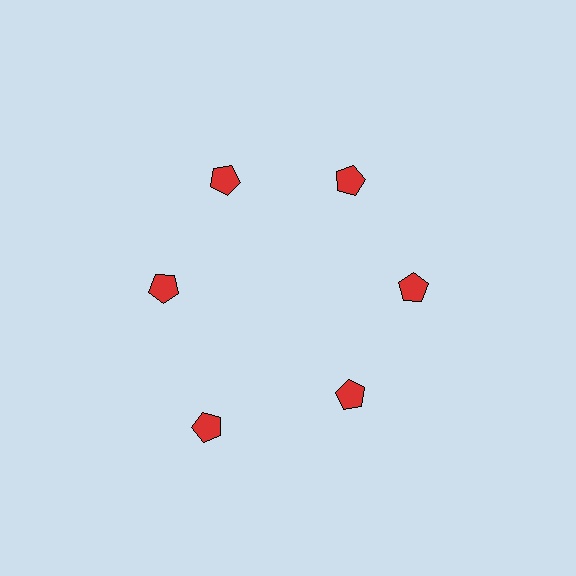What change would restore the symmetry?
The symmetry would be restored by moving it inward, back onto the ring so that all 6 pentagons sit at equal angles and equal distance from the center.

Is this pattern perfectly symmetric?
No. The 6 red pentagons are arranged in a ring, but one element near the 7 o'clock position is pushed outward from the center, breaking the 6-fold rotational symmetry.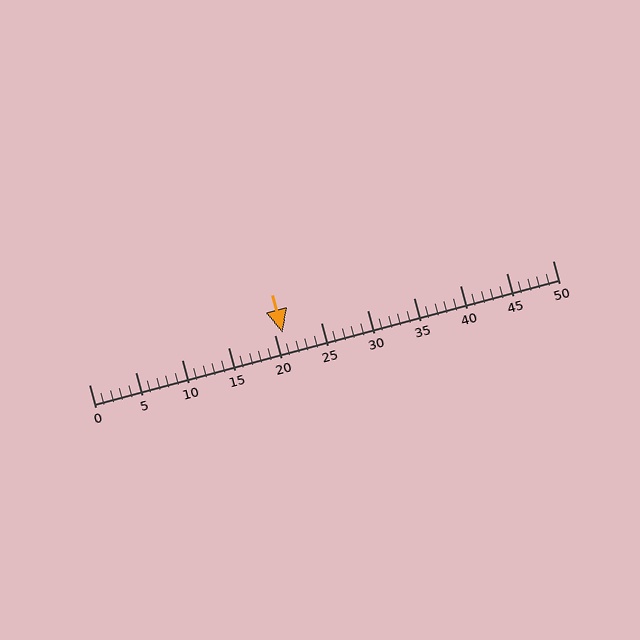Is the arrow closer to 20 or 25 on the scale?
The arrow is closer to 20.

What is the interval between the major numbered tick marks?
The major tick marks are spaced 5 units apart.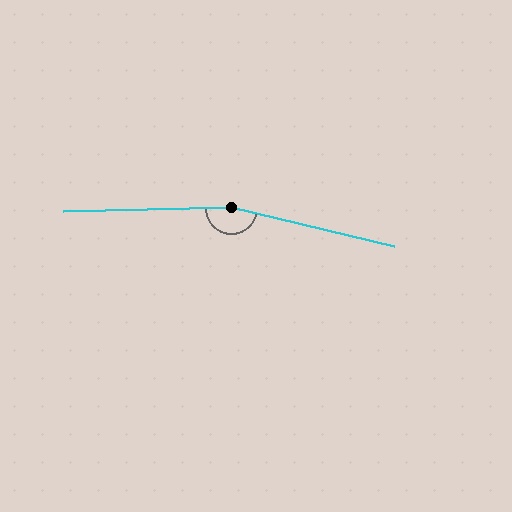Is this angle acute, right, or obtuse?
It is obtuse.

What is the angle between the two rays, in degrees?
Approximately 165 degrees.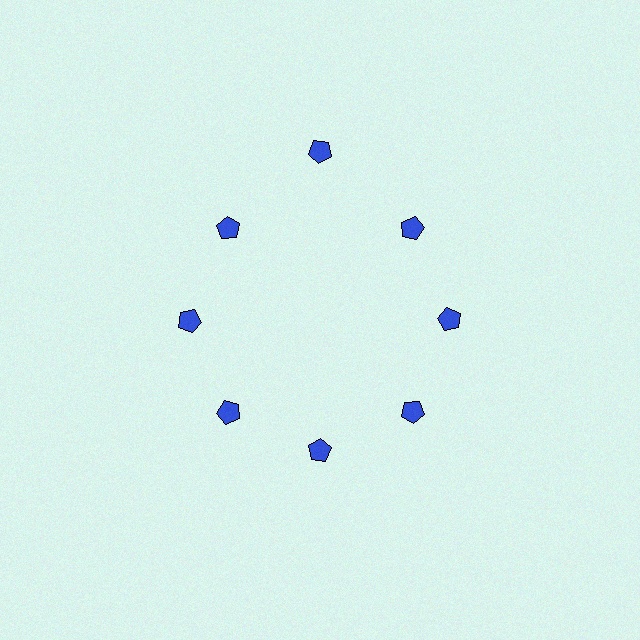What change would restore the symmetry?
The symmetry would be restored by moving it inward, back onto the ring so that all 8 pentagons sit at equal angles and equal distance from the center.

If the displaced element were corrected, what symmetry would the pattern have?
It would have 8-fold rotational symmetry — the pattern would map onto itself every 45 degrees.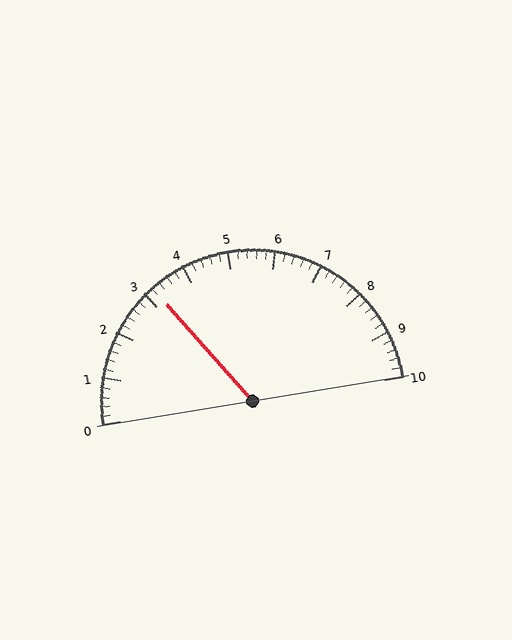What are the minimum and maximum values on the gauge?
The gauge ranges from 0 to 10.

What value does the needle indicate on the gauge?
The needle indicates approximately 3.2.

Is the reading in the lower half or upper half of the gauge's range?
The reading is in the lower half of the range (0 to 10).